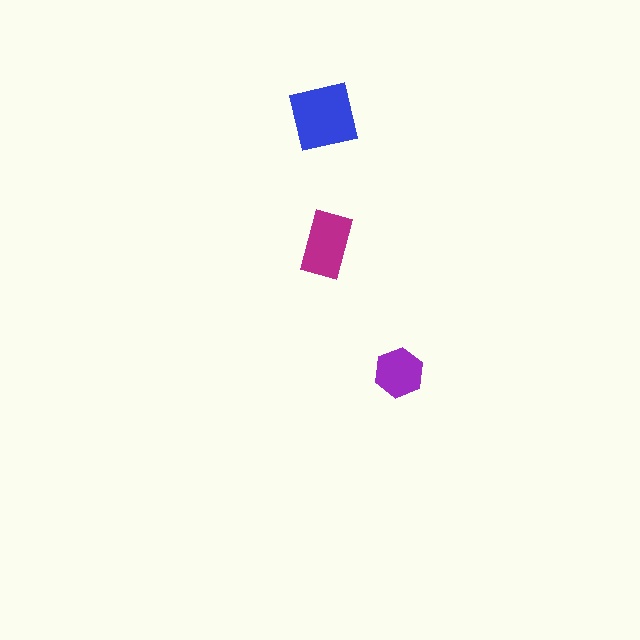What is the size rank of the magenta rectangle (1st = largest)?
2nd.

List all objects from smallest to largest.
The purple hexagon, the magenta rectangle, the blue square.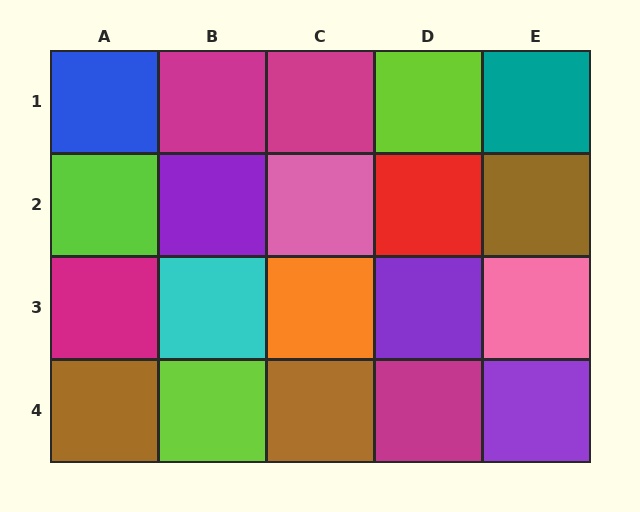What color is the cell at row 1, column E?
Teal.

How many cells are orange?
1 cell is orange.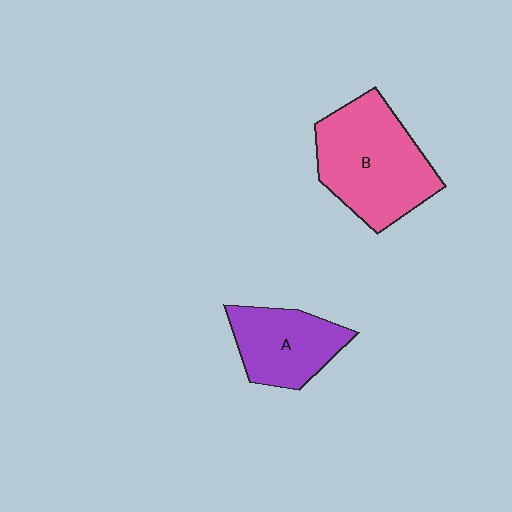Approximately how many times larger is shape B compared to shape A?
Approximately 1.5 times.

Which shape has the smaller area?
Shape A (purple).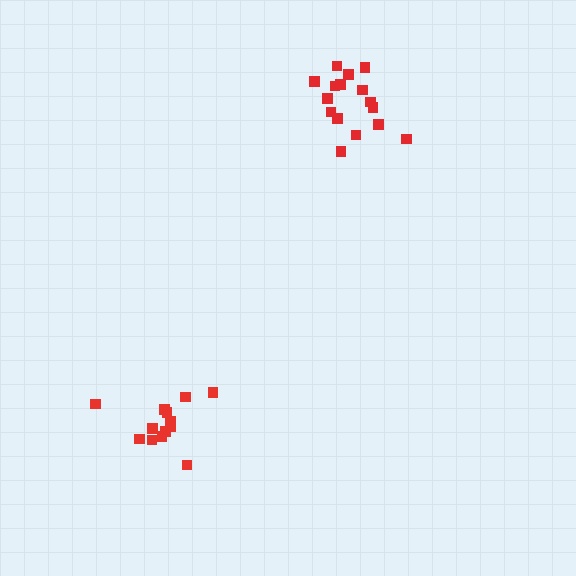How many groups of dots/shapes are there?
There are 2 groups.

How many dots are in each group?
Group 1: 13 dots, Group 2: 16 dots (29 total).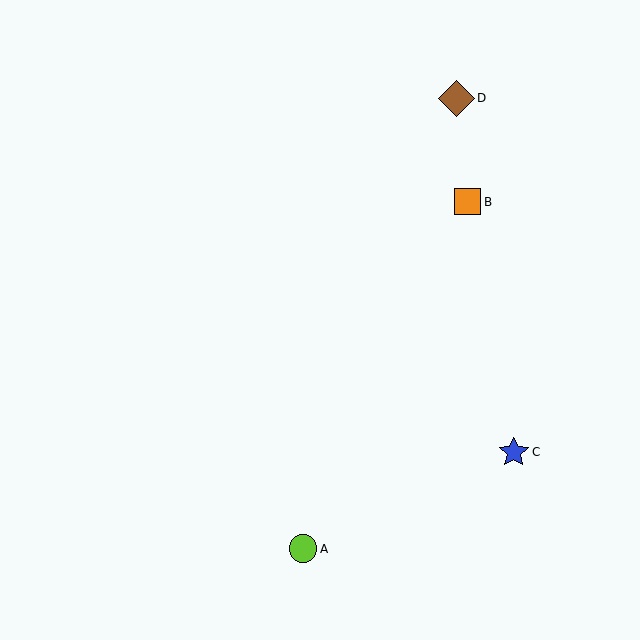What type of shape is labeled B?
Shape B is an orange square.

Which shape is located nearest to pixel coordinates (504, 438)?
The blue star (labeled C) at (514, 453) is nearest to that location.